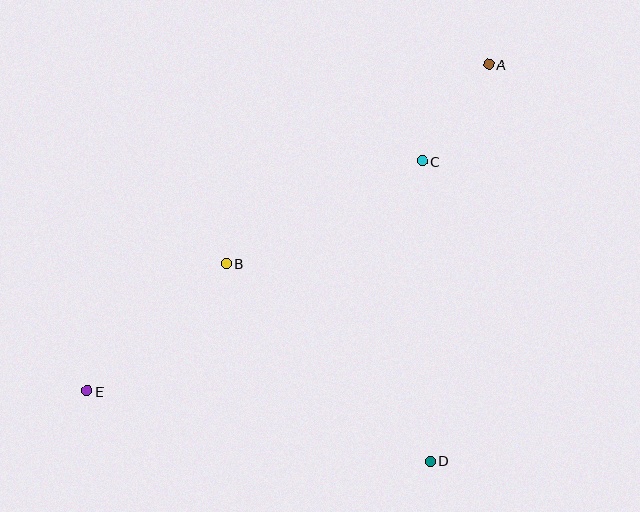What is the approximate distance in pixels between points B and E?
The distance between B and E is approximately 189 pixels.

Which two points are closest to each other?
Points A and C are closest to each other.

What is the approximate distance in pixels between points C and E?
The distance between C and E is approximately 407 pixels.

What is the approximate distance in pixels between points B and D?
The distance between B and D is approximately 284 pixels.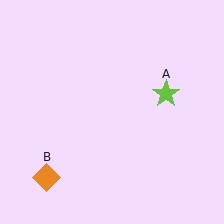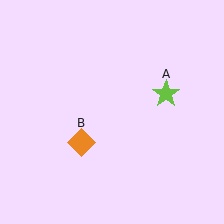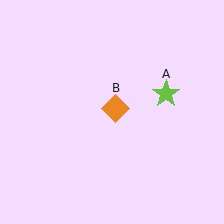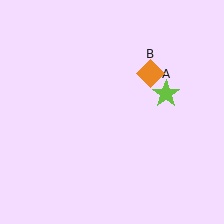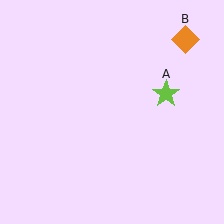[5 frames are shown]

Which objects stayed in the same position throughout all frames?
Lime star (object A) remained stationary.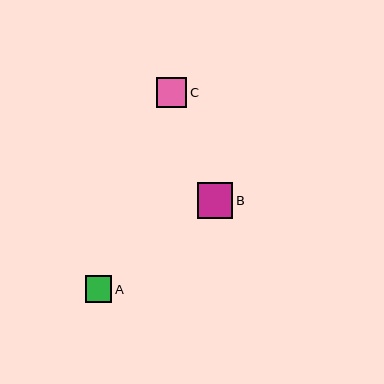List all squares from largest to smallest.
From largest to smallest: B, C, A.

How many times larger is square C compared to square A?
Square C is approximately 1.1 times the size of square A.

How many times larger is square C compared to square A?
Square C is approximately 1.1 times the size of square A.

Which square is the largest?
Square B is the largest with a size of approximately 35 pixels.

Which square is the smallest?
Square A is the smallest with a size of approximately 27 pixels.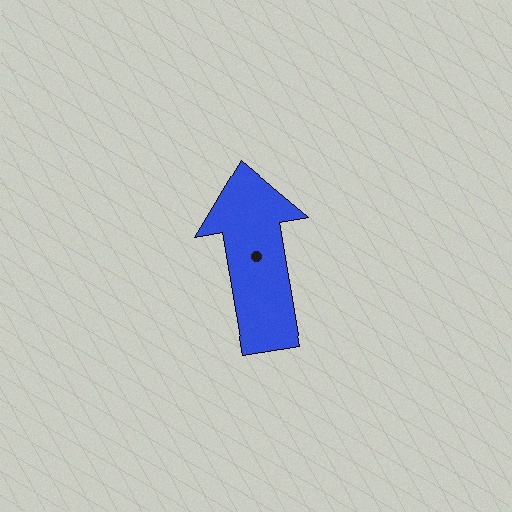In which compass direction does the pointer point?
North.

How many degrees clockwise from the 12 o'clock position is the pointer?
Approximately 350 degrees.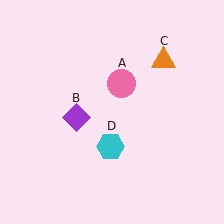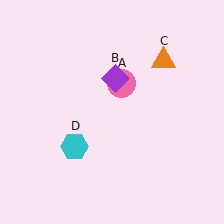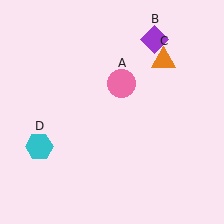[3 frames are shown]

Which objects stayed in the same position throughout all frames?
Pink circle (object A) and orange triangle (object C) remained stationary.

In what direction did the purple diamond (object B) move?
The purple diamond (object B) moved up and to the right.